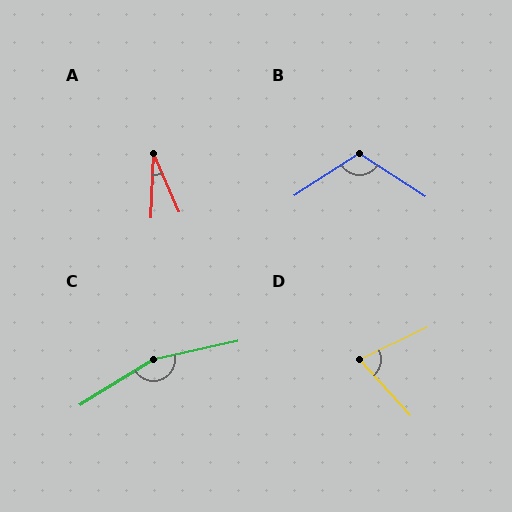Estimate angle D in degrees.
Approximately 74 degrees.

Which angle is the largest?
C, at approximately 161 degrees.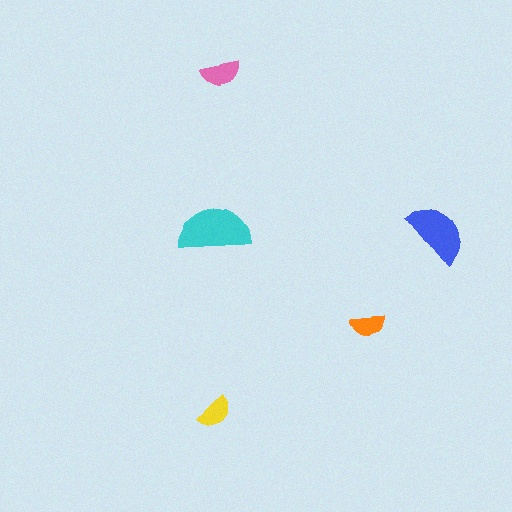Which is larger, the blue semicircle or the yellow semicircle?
The blue one.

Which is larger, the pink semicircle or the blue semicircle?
The blue one.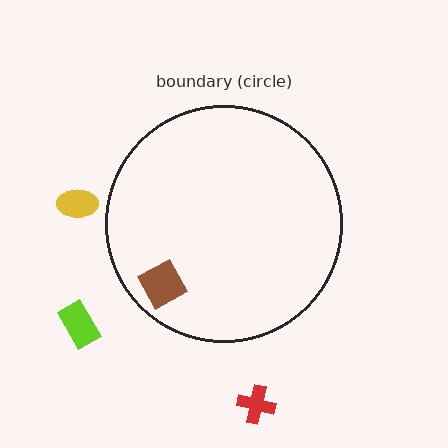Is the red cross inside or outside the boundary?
Outside.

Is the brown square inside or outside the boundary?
Inside.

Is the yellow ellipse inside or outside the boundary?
Outside.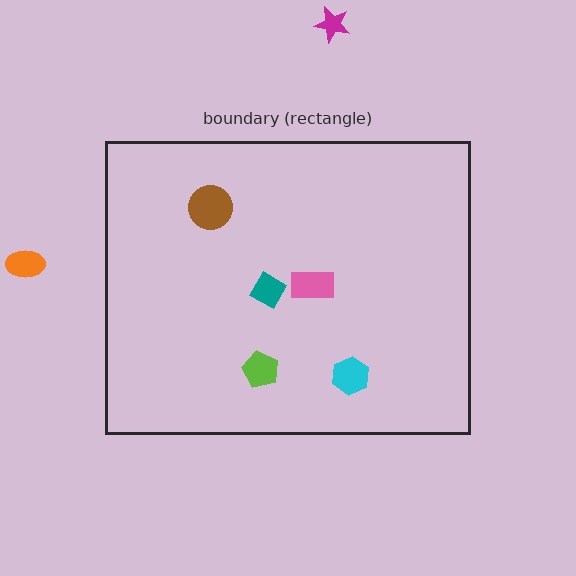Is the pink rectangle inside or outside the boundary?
Inside.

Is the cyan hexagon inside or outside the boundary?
Inside.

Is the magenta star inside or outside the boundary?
Outside.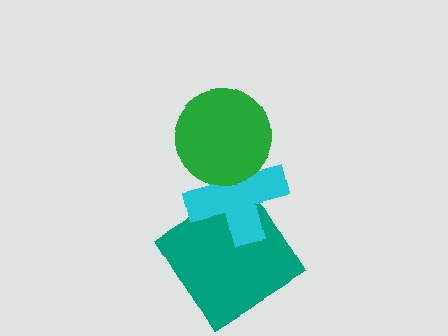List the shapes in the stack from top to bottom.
From top to bottom: the green circle, the cyan cross, the teal diamond.